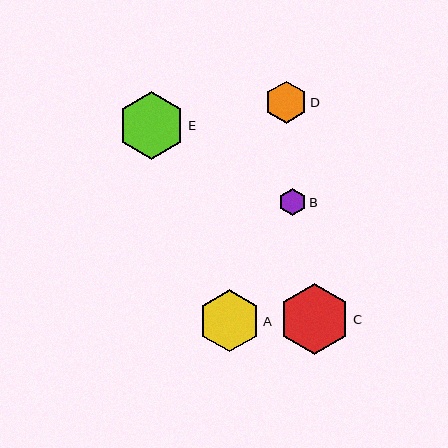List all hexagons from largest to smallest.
From largest to smallest: C, E, A, D, B.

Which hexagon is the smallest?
Hexagon B is the smallest with a size of approximately 27 pixels.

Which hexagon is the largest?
Hexagon C is the largest with a size of approximately 71 pixels.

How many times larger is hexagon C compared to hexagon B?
Hexagon C is approximately 2.7 times the size of hexagon B.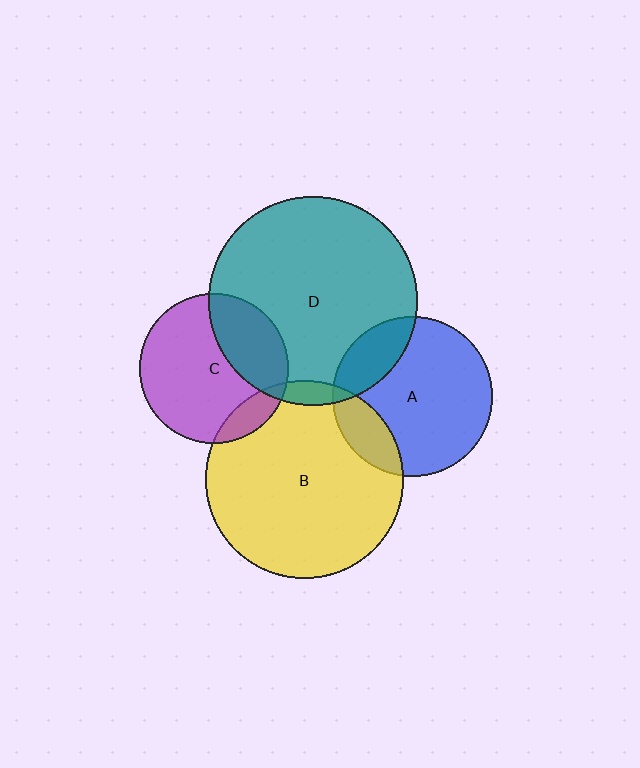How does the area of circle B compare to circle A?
Approximately 1.5 times.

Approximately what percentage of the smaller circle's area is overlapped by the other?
Approximately 10%.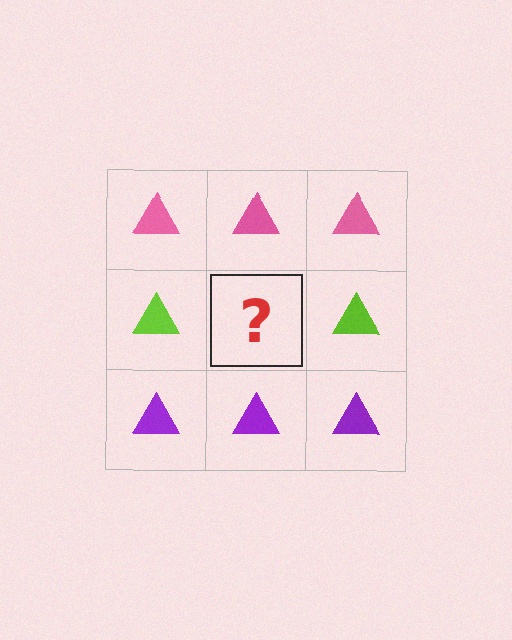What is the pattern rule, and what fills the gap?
The rule is that each row has a consistent color. The gap should be filled with a lime triangle.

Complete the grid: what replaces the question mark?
The question mark should be replaced with a lime triangle.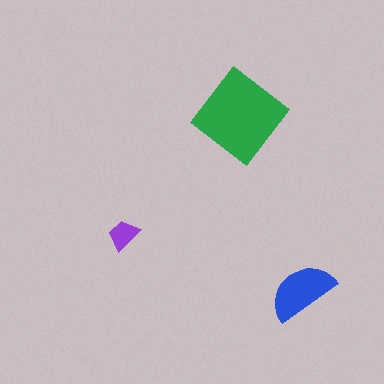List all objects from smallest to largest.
The purple trapezoid, the blue semicircle, the green diamond.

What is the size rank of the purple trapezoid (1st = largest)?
3rd.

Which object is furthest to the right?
The blue semicircle is rightmost.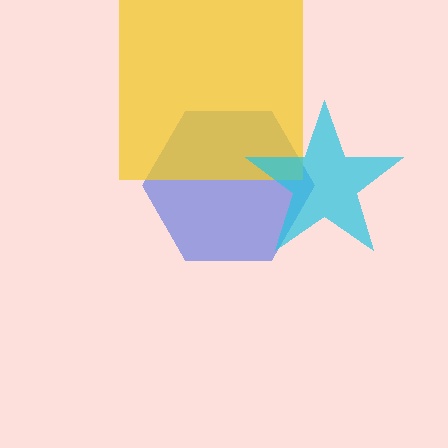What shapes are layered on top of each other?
The layered shapes are: a blue hexagon, a yellow square, a cyan star.